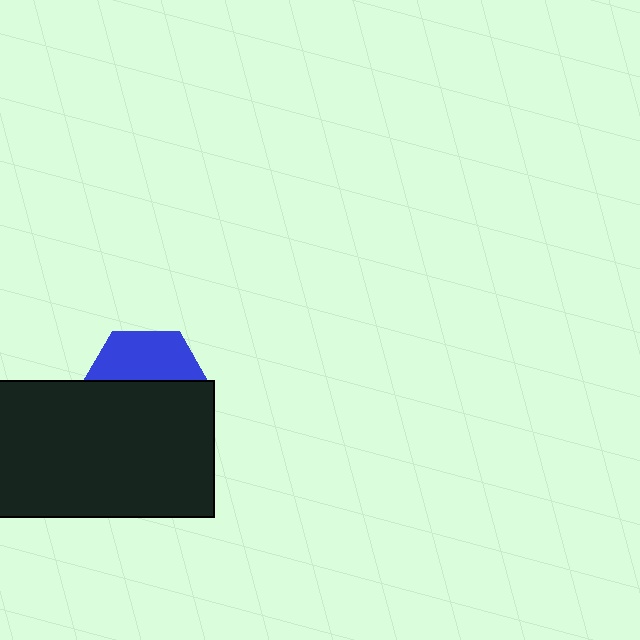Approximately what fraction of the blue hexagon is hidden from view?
Roughly 61% of the blue hexagon is hidden behind the black rectangle.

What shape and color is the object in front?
The object in front is a black rectangle.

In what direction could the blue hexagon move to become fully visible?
The blue hexagon could move up. That would shift it out from behind the black rectangle entirely.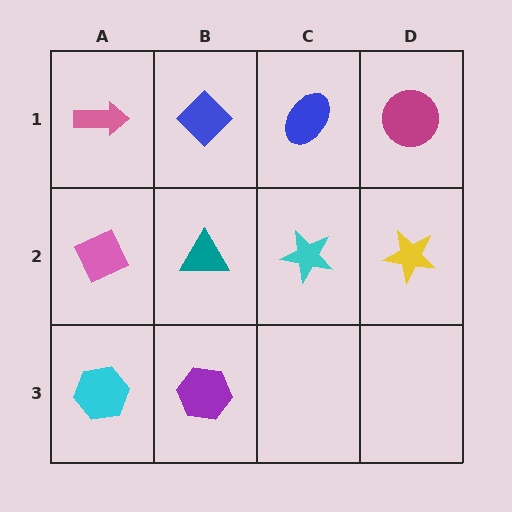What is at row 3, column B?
A purple hexagon.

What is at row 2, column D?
A yellow star.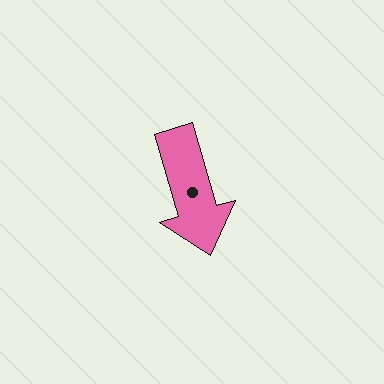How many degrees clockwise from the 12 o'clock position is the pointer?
Approximately 164 degrees.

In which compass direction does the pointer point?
South.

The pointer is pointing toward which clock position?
Roughly 5 o'clock.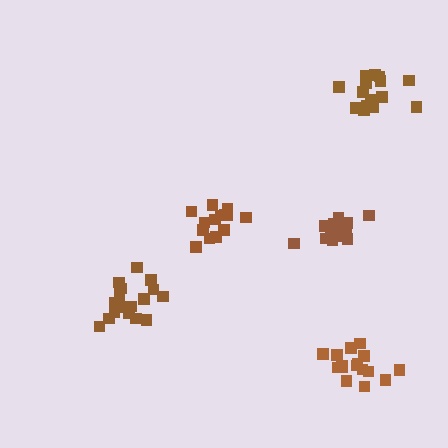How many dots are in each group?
Group 1: 14 dots, Group 2: 16 dots, Group 3: 19 dots, Group 4: 15 dots, Group 5: 14 dots (78 total).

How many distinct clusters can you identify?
There are 5 distinct clusters.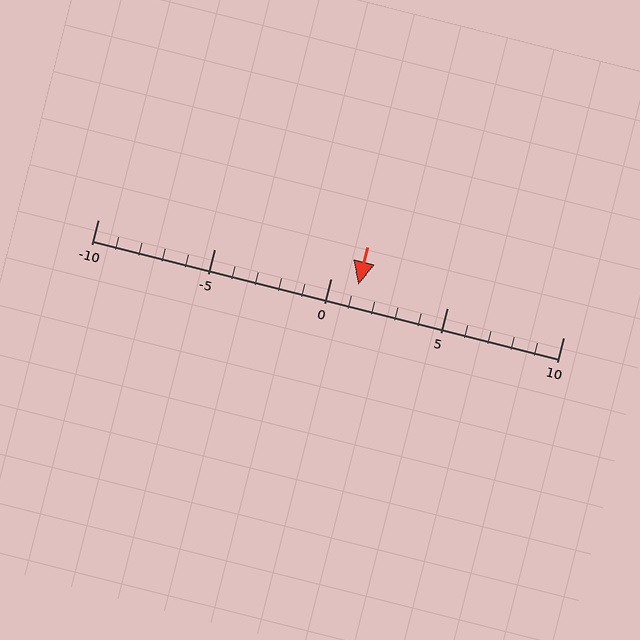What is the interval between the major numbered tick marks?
The major tick marks are spaced 5 units apart.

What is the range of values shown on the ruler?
The ruler shows values from -10 to 10.